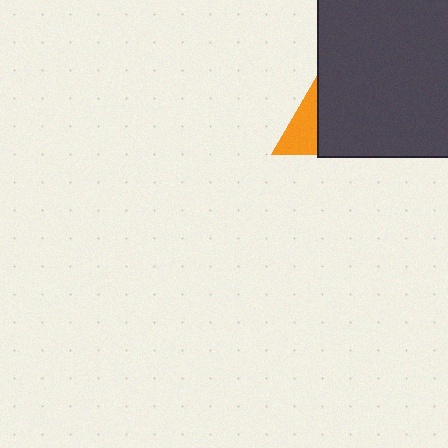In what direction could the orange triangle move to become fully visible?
The orange triangle could move left. That would shift it out from behind the dark gray rectangle entirely.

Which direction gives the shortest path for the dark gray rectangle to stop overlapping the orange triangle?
Moving right gives the shortest separation.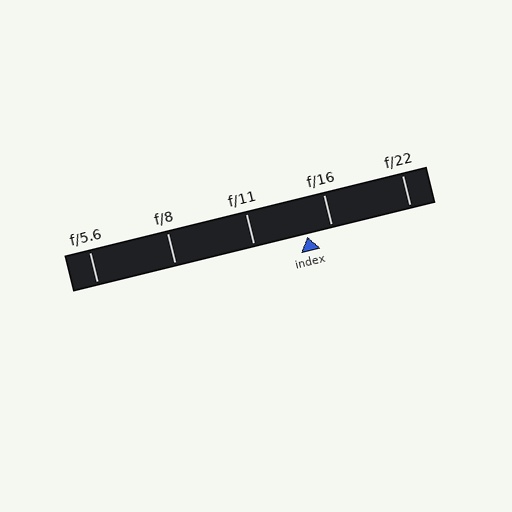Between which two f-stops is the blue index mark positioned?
The index mark is between f/11 and f/16.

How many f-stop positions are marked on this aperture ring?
There are 5 f-stop positions marked.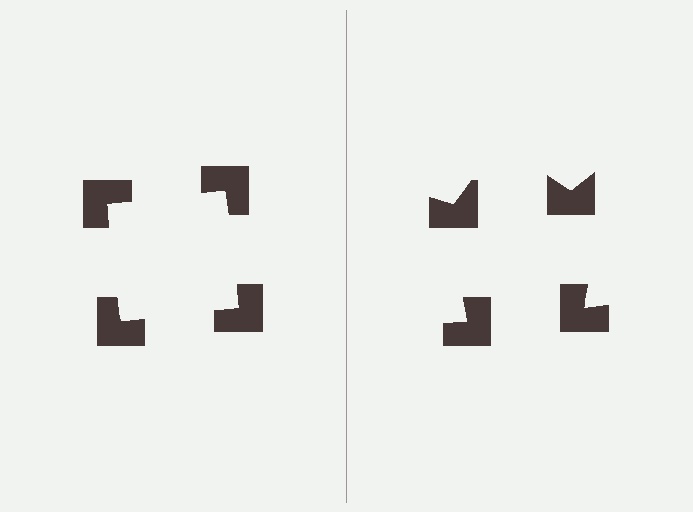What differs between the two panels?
The notched squares are positioned identically on both sides; only the wedge orientations differ. On the left they align to a square; on the right they are misaligned.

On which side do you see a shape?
An illusory square appears on the left side. On the right side the wedge cuts are rotated, so no coherent shape forms.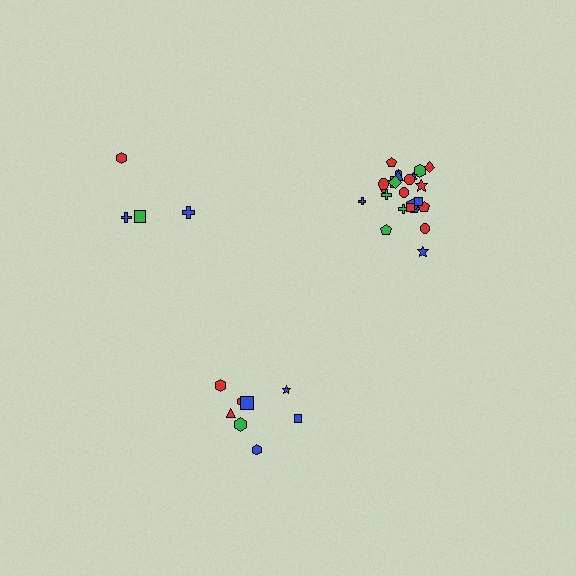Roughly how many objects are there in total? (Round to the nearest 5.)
Roughly 35 objects in total.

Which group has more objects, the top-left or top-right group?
The top-right group.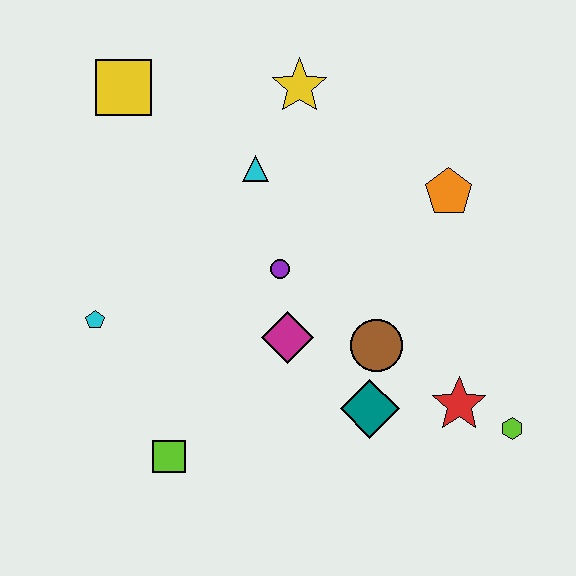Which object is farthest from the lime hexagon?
The yellow square is farthest from the lime hexagon.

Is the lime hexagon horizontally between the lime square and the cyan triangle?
No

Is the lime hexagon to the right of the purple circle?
Yes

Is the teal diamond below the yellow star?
Yes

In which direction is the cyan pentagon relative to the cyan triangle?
The cyan pentagon is to the left of the cyan triangle.